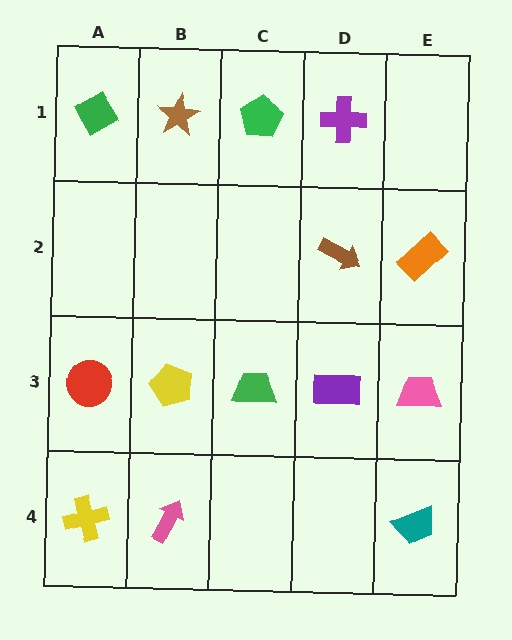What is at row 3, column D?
A purple rectangle.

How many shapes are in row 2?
2 shapes.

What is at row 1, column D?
A purple cross.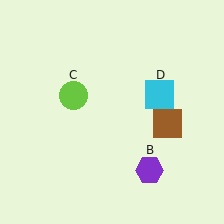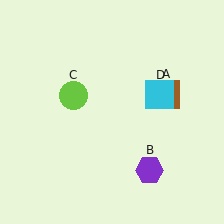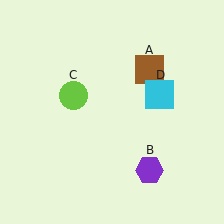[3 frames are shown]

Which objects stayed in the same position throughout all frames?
Purple hexagon (object B) and lime circle (object C) and cyan square (object D) remained stationary.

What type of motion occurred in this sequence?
The brown square (object A) rotated counterclockwise around the center of the scene.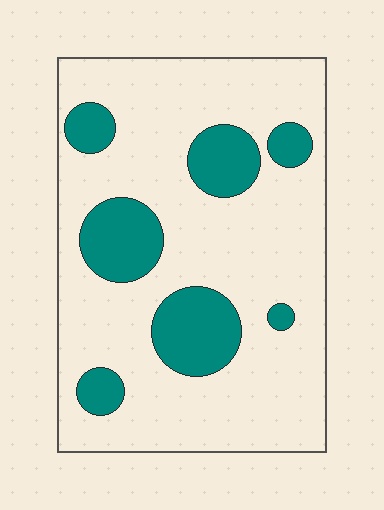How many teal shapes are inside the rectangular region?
7.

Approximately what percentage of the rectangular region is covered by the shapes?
Approximately 20%.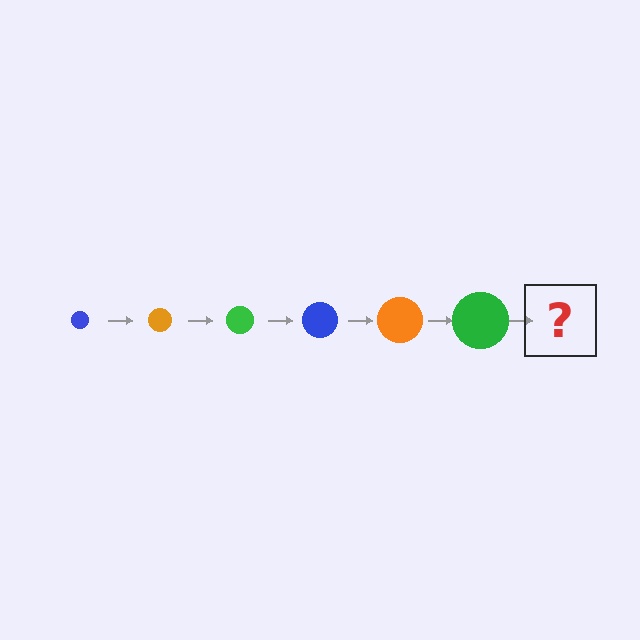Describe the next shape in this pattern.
It should be a blue circle, larger than the previous one.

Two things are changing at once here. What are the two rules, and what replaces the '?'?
The two rules are that the circle grows larger each step and the color cycles through blue, orange, and green. The '?' should be a blue circle, larger than the previous one.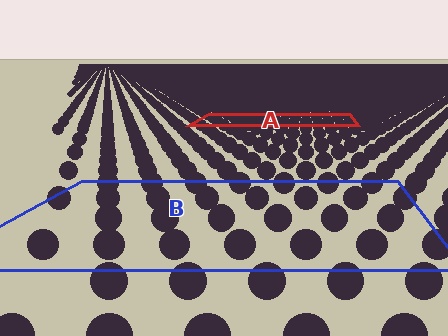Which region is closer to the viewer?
Region B is closer. The texture elements there are larger and more spread out.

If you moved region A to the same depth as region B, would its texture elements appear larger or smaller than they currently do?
They would appear larger. At a closer depth, the same texture elements are projected at a bigger on-screen size.